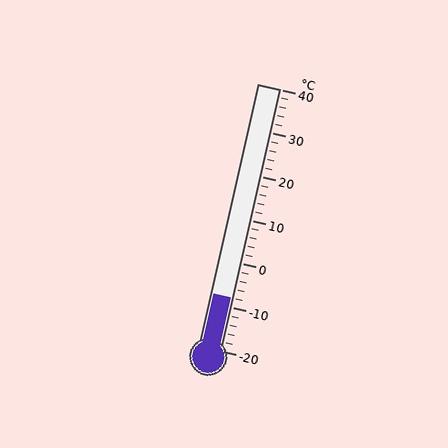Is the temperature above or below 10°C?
The temperature is below 10°C.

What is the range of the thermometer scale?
The thermometer scale ranges from -20°C to 40°C.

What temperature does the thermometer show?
The thermometer shows approximately -8°C.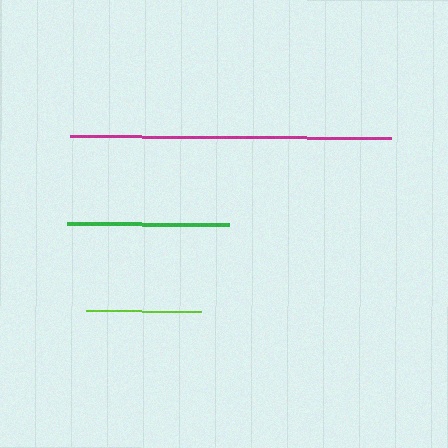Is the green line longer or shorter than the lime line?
The green line is longer than the lime line.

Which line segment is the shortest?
The lime line is the shortest at approximately 115 pixels.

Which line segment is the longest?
The magenta line is the longest at approximately 321 pixels.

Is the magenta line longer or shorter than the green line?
The magenta line is longer than the green line.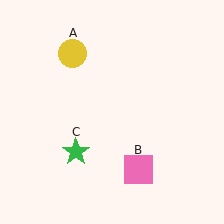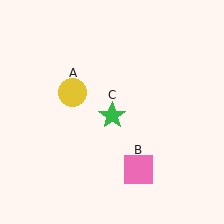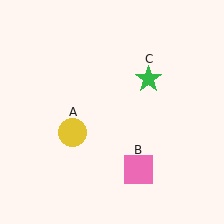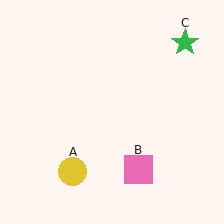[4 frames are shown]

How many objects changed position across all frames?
2 objects changed position: yellow circle (object A), green star (object C).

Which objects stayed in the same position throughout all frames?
Pink square (object B) remained stationary.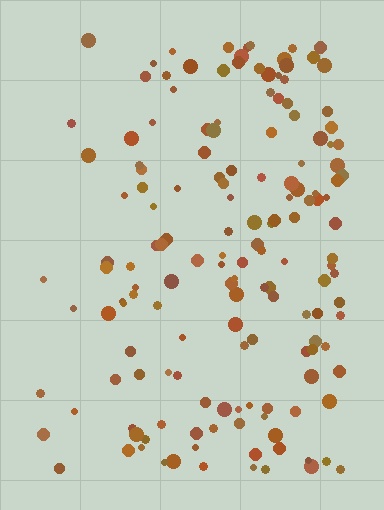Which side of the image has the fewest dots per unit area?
The left.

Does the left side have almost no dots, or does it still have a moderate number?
Still a moderate number, just noticeably fewer than the right.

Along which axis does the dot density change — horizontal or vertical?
Horizontal.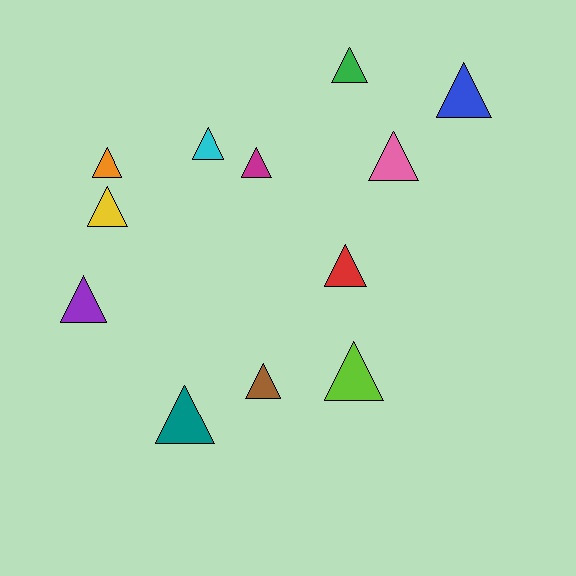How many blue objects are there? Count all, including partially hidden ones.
There is 1 blue object.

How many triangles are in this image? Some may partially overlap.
There are 12 triangles.